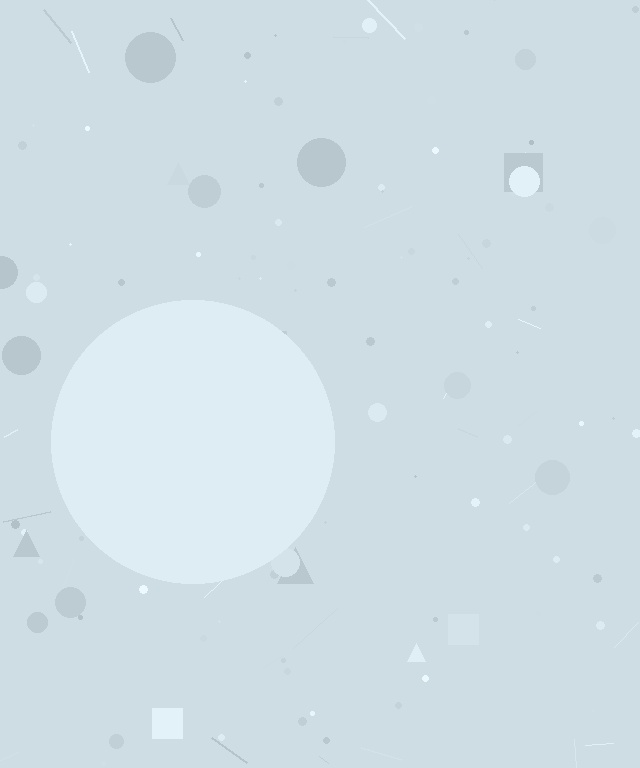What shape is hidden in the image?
A circle is hidden in the image.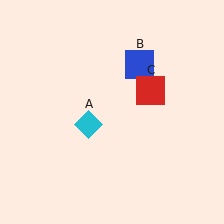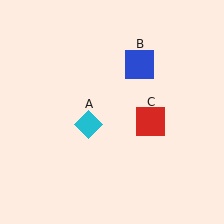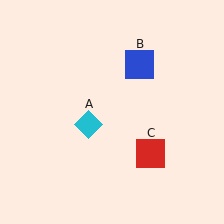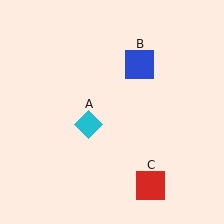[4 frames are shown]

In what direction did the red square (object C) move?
The red square (object C) moved down.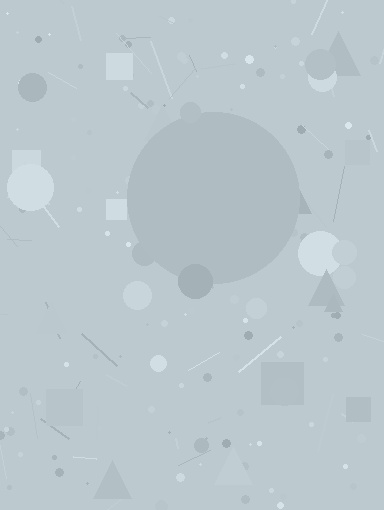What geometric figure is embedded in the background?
A circle is embedded in the background.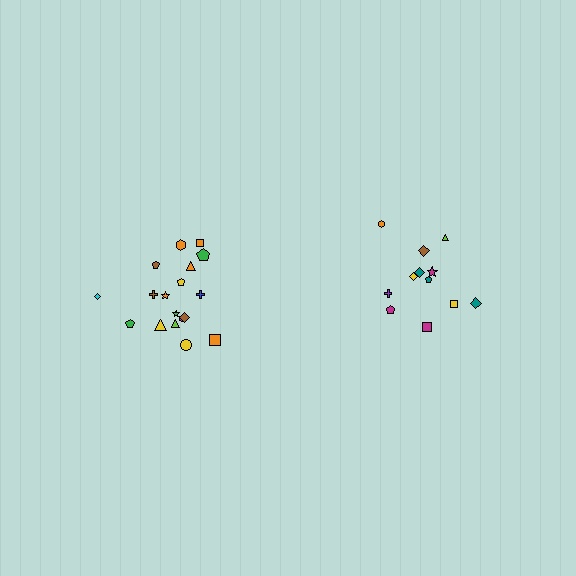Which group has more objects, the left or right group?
The left group.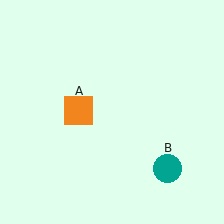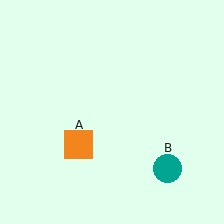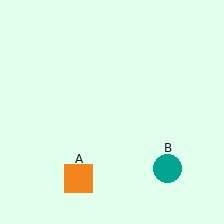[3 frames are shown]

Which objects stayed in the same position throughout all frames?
Teal circle (object B) remained stationary.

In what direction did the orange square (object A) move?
The orange square (object A) moved down.